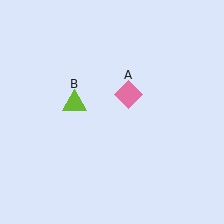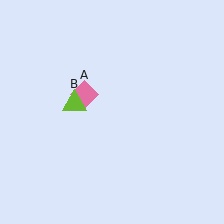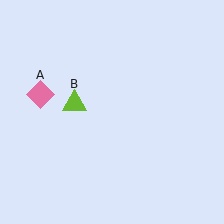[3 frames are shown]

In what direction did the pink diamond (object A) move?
The pink diamond (object A) moved left.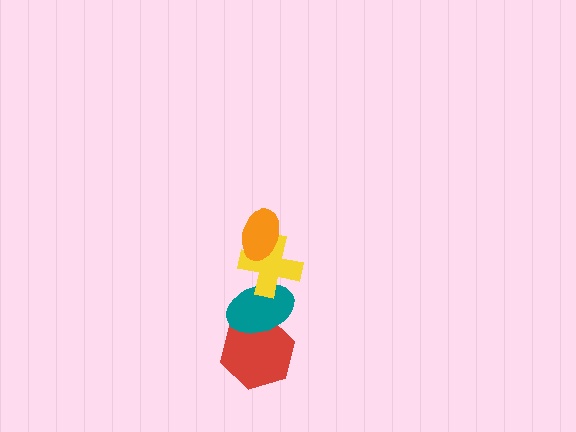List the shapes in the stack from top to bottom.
From top to bottom: the orange ellipse, the yellow cross, the teal ellipse, the red hexagon.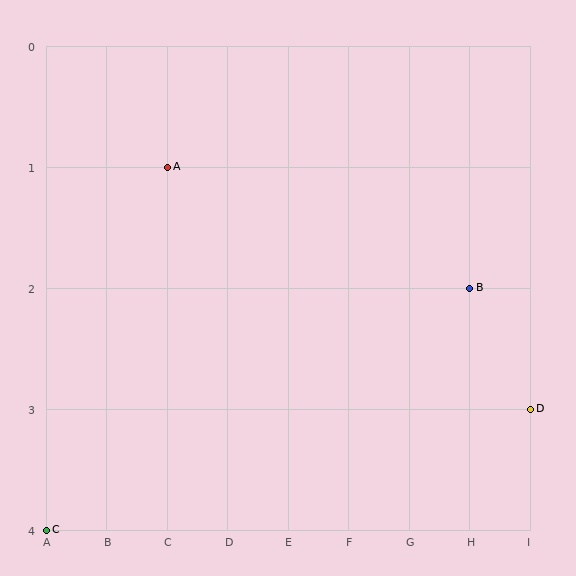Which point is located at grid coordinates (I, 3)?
Point D is at (I, 3).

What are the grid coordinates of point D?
Point D is at grid coordinates (I, 3).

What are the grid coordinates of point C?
Point C is at grid coordinates (A, 4).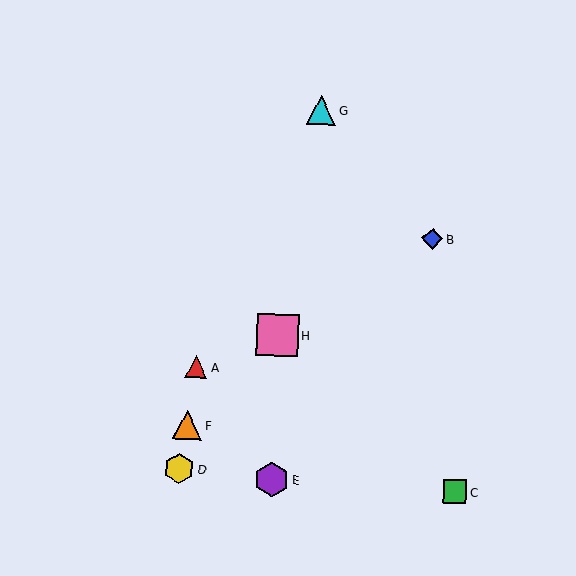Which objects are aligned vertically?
Objects E, H are aligned vertically.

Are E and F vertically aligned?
No, E is at x≈272 and F is at x≈187.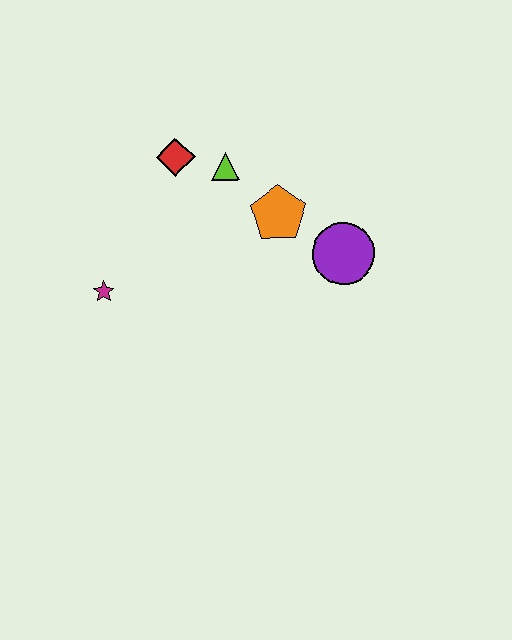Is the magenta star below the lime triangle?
Yes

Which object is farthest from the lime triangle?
The magenta star is farthest from the lime triangle.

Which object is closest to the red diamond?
The lime triangle is closest to the red diamond.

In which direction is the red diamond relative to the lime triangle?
The red diamond is to the left of the lime triangle.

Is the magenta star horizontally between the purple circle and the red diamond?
No